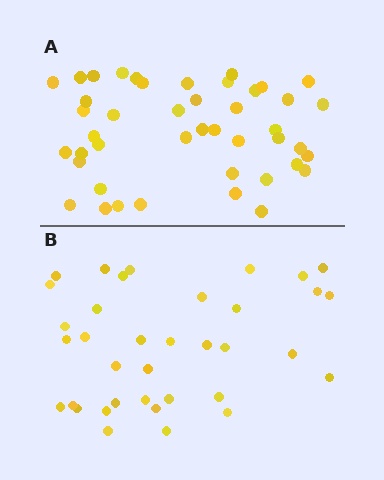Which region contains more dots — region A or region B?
Region A (the top region) has more dots.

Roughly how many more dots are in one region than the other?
Region A has roughly 8 or so more dots than region B.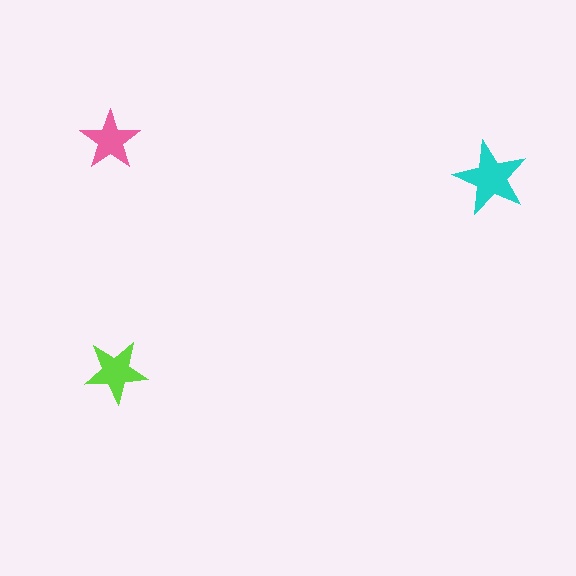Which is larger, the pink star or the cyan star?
The cyan one.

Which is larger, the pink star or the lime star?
The lime one.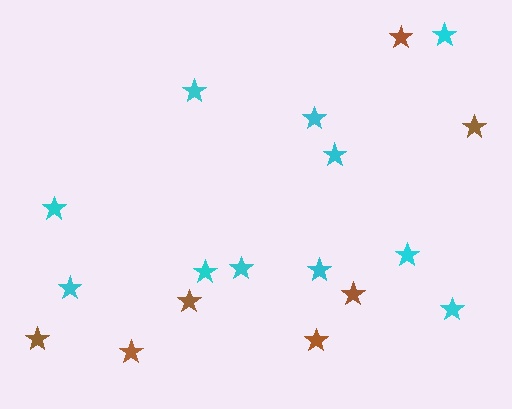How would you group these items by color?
There are 2 groups: one group of cyan stars (11) and one group of brown stars (7).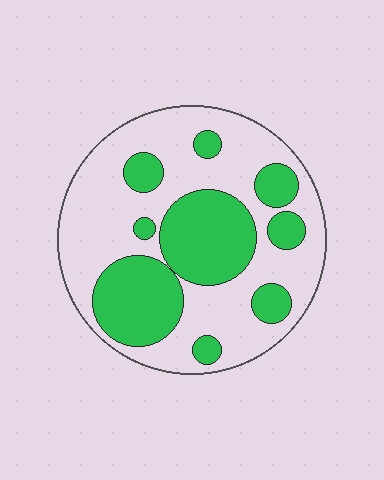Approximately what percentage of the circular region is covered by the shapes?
Approximately 35%.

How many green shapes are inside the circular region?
9.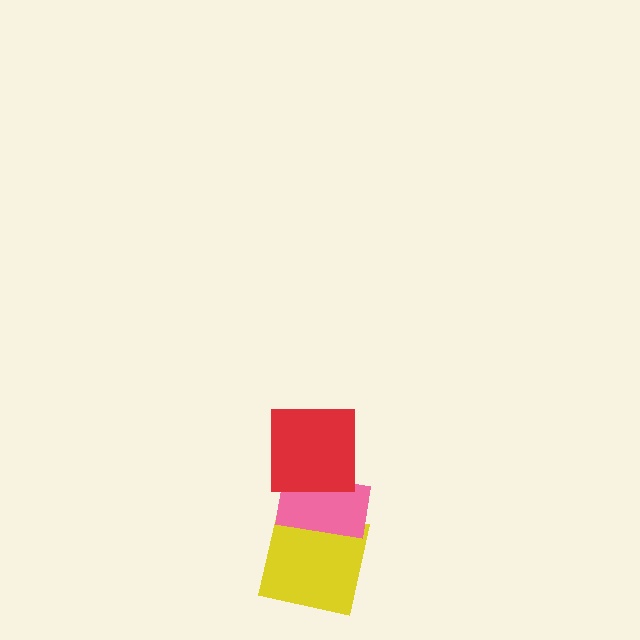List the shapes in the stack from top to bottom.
From top to bottom: the red square, the pink rectangle, the yellow square.